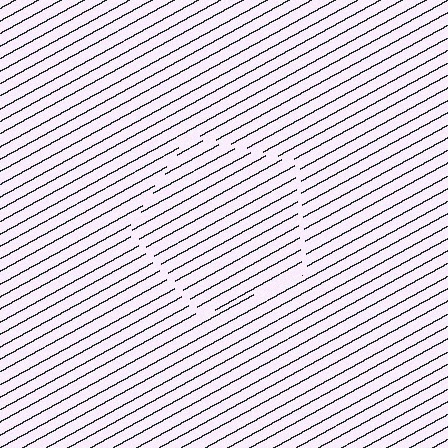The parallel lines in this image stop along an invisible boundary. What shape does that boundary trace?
An illusory pentagon. The interior of the shape contains the same grating, shifted by half a period — the contour is defined by the phase discontinuity where line-ends from the inner and outer gratings abut.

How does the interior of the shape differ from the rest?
The interior of the shape contains the same grating, shifted by half a period — the contour is defined by the phase discontinuity where line-ends from the inner and outer gratings abut.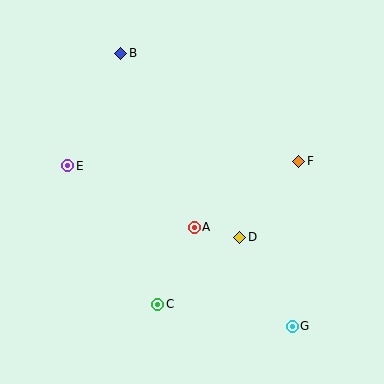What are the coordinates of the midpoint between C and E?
The midpoint between C and E is at (113, 235).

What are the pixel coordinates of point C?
Point C is at (158, 304).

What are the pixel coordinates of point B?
Point B is at (121, 53).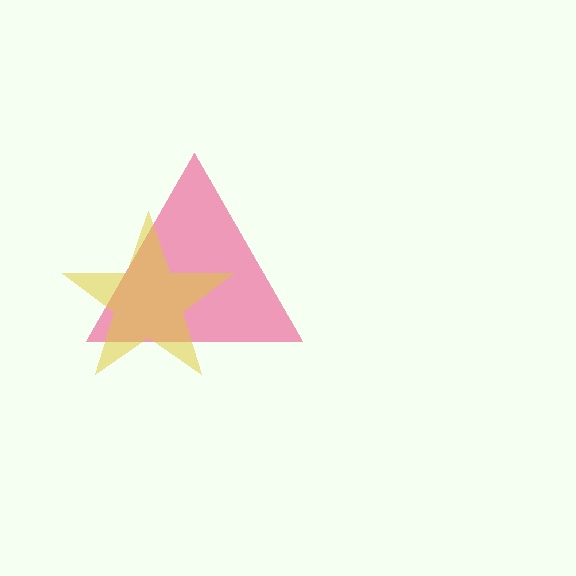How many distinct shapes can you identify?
There are 2 distinct shapes: a pink triangle, a yellow star.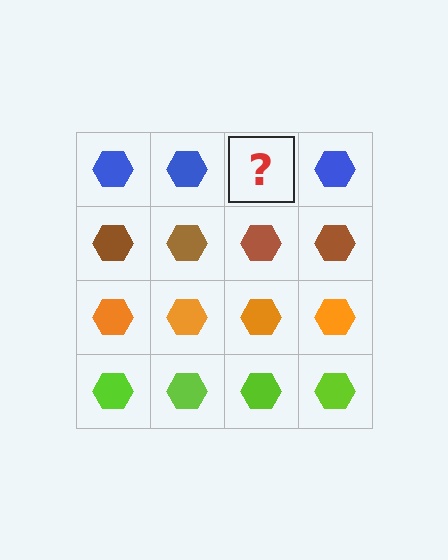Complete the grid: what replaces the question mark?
The question mark should be replaced with a blue hexagon.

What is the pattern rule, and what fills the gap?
The rule is that each row has a consistent color. The gap should be filled with a blue hexagon.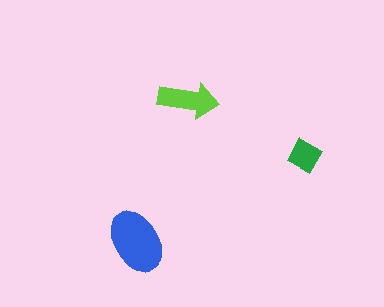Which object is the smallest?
The green diamond.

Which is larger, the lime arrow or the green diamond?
The lime arrow.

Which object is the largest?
The blue ellipse.